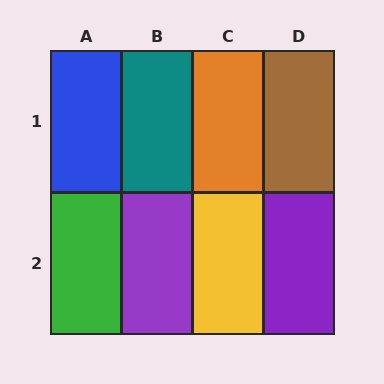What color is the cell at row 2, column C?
Yellow.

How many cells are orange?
1 cell is orange.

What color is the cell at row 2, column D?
Purple.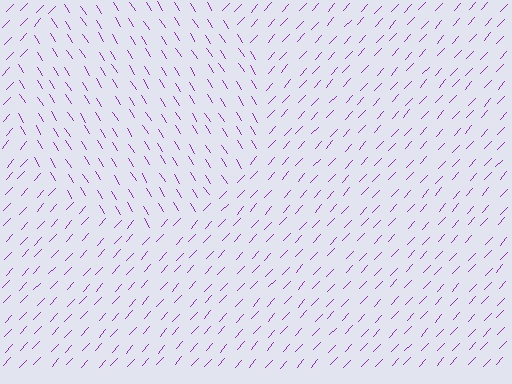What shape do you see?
I see a circle.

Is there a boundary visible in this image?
Yes, there is a texture boundary formed by a change in line orientation.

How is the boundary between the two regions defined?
The boundary is defined purely by a change in line orientation (approximately 75 degrees difference). All lines are the same color and thickness.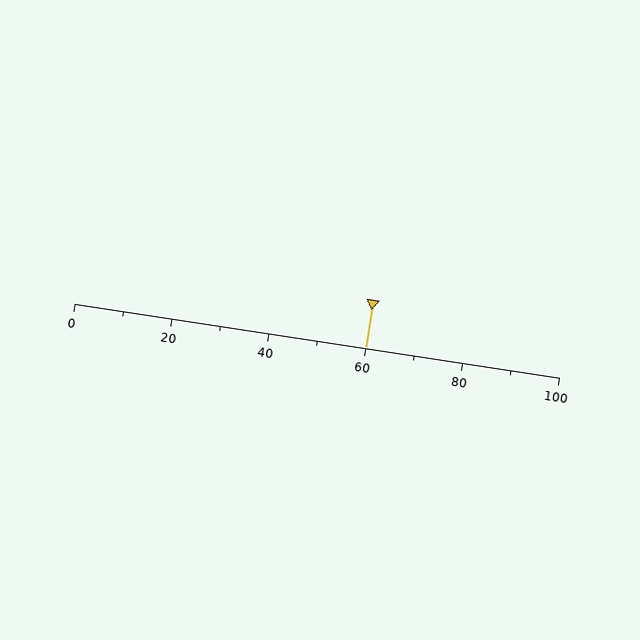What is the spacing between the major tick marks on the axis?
The major ticks are spaced 20 apart.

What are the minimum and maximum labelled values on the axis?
The axis runs from 0 to 100.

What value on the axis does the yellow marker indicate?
The marker indicates approximately 60.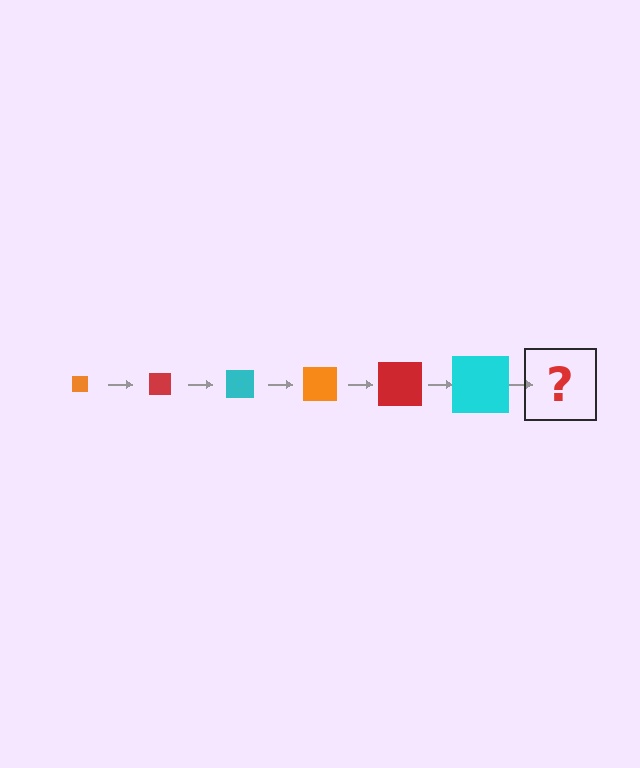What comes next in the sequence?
The next element should be an orange square, larger than the previous one.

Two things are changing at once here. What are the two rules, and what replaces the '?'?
The two rules are that the square grows larger each step and the color cycles through orange, red, and cyan. The '?' should be an orange square, larger than the previous one.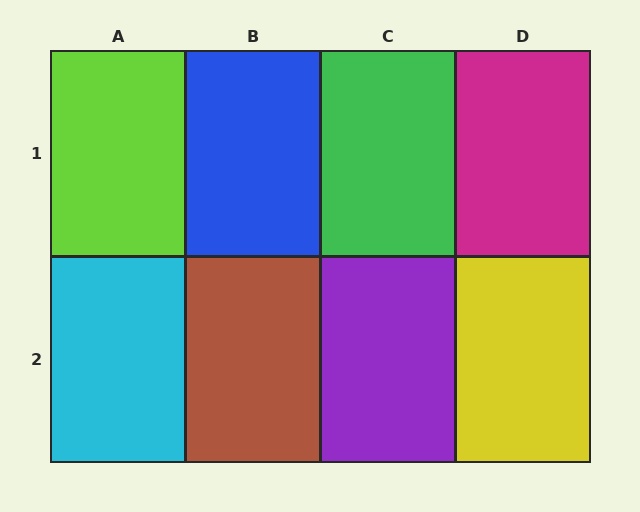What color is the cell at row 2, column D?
Yellow.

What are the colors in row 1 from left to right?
Lime, blue, green, magenta.